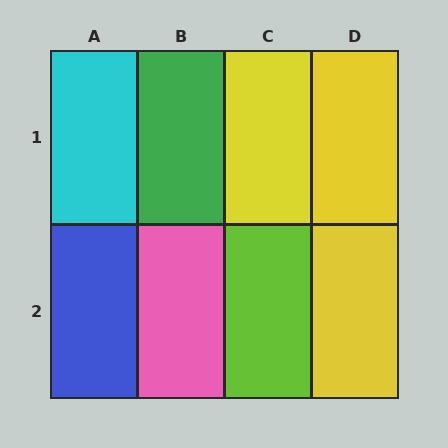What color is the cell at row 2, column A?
Blue.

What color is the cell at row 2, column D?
Yellow.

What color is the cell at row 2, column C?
Lime.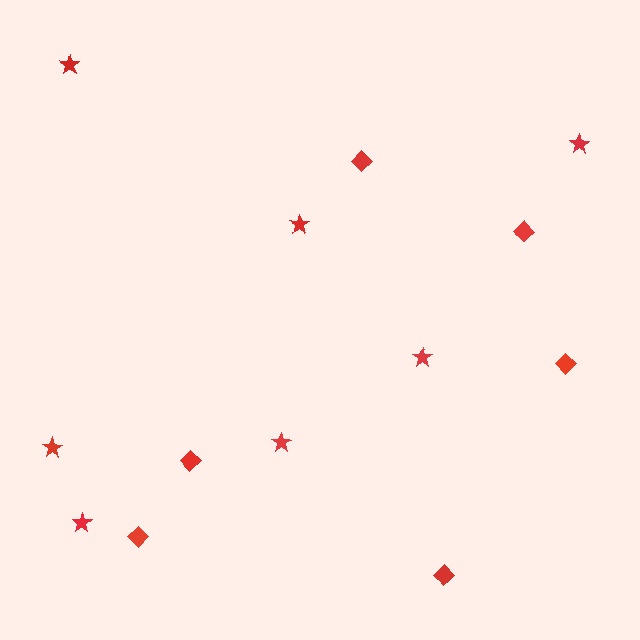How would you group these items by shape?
There are 2 groups: one group of diamonds (6) and one group of stars (7).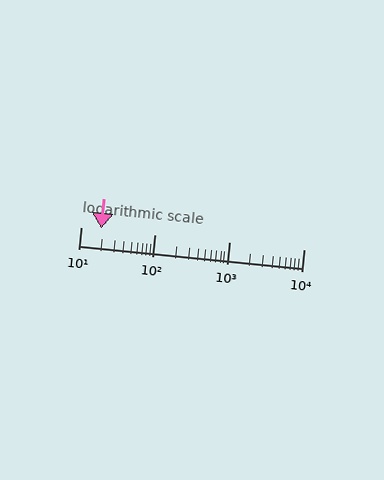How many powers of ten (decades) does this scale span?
The scale spans 3 decades, from 10 to 10000.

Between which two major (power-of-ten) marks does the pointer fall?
The pointer is between 10 and 100.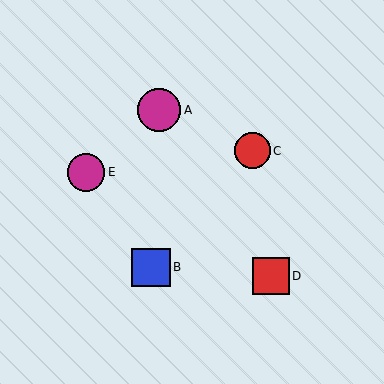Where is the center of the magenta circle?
The center of the magenta circle is at (159, 110).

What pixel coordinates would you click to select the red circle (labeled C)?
Click at (252, 151) to select the red circle C.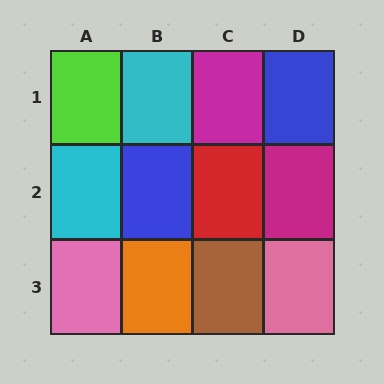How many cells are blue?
2 cells are blue.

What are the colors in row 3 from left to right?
Pink, orange, brown, pink.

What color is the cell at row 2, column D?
Magenta.